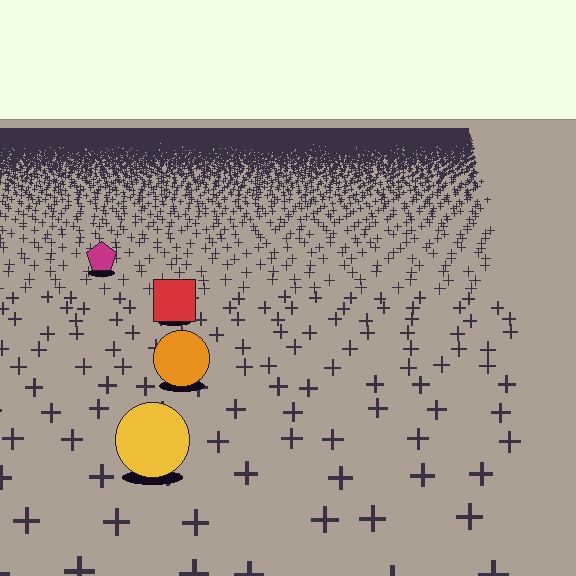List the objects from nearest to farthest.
From nearest to farthest: the yellow circle, the orange circle, the red square, the magenta pentagon.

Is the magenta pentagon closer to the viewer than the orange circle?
No. The orange circle is closer — you can tell from the texture gradient: the ground texture is coarser near it.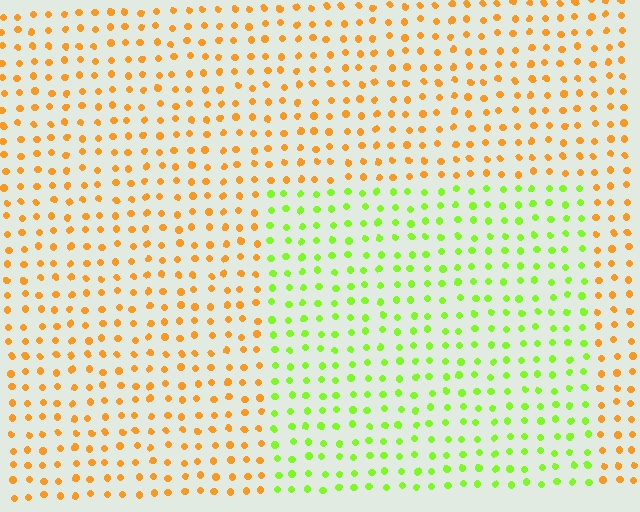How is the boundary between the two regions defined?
The boundary is defined purely by a slight shift in hue (about 63 degrees). Spacing, size, and orientation are identical on both sides.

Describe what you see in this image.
The image is filled with small orange elements in a uniform arrangement. A rectangle-shaped region is visible where the elements are tinted to a slightly different hue, forming a subtle color boundary.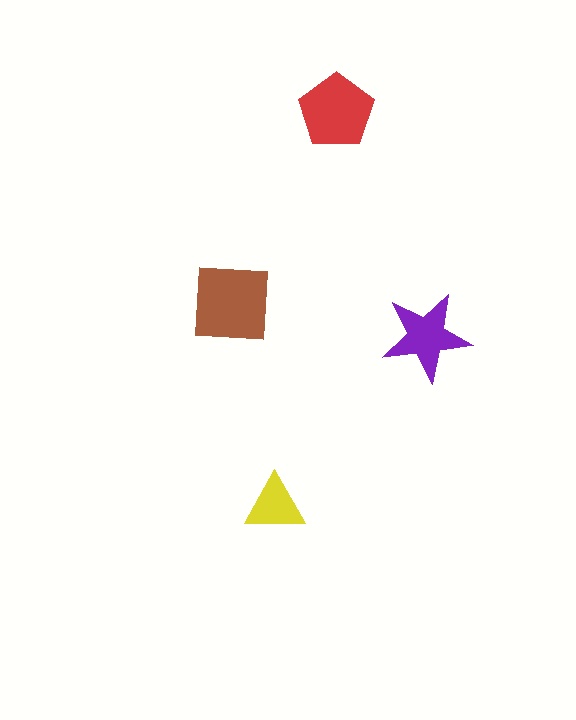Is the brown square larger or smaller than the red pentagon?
Larger.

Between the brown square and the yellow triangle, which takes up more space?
The brown square.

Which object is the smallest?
The yellow triangle.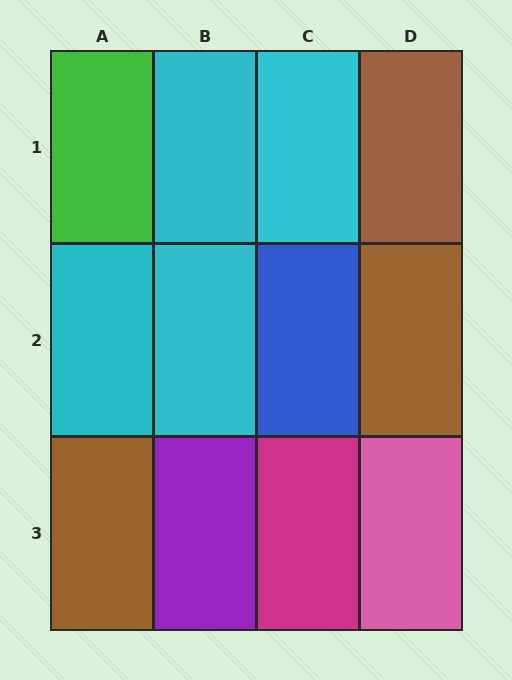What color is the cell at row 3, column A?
Brown.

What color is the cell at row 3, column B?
Purple.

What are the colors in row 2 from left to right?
Cyan, cyan, blue, brown.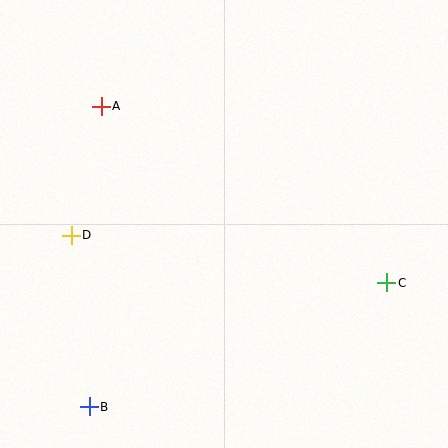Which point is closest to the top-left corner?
Point A is closest to the top-left corner.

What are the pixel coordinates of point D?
Point D is at (71, 235).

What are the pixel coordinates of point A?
Point A is at (101, 106).